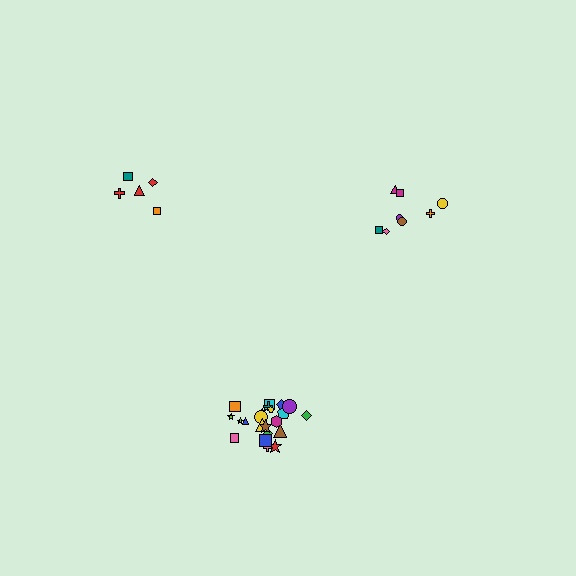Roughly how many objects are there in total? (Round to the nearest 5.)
Roughly 35 objects in total.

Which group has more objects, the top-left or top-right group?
The top-right group.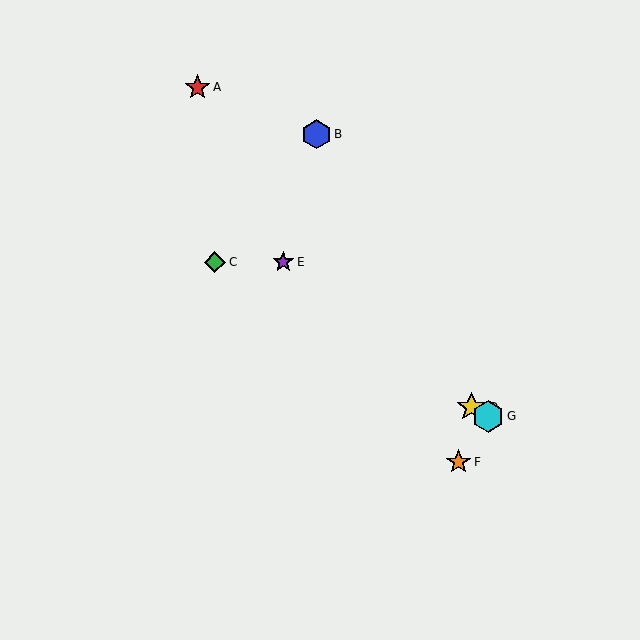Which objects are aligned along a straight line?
Objects C, D, G are aligned along a straight line.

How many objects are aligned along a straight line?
3 objects (C, D, G) are aligned along a straight line.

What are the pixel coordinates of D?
Object D is at (471, 407).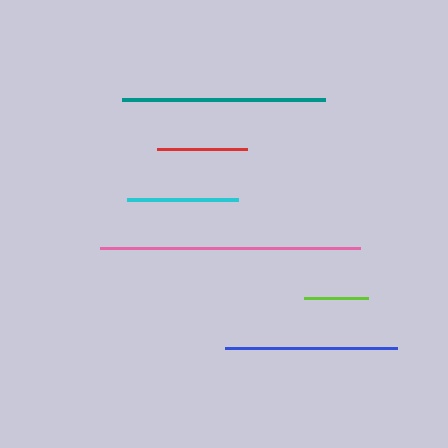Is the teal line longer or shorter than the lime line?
The teal line is longer than the lime line.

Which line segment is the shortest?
The lime line is the shortest at approximately 64 pixels.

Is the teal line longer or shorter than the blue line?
The teal line is longer than the blue line.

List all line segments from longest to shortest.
From longest to shortest: pink, teal, blue, cyan, red, lime.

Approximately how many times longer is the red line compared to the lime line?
The red line is approximately 1.4 times the length of the lime line.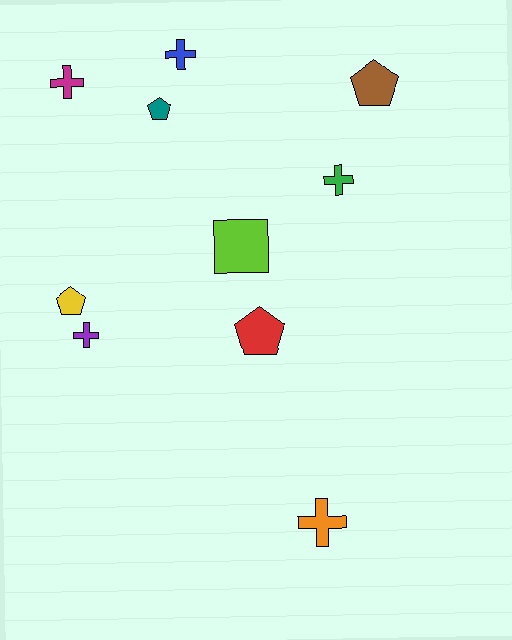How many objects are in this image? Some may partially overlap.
There are 10 objects.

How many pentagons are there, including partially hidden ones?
There are 4 pentagons.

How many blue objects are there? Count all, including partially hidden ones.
There is 1 blue object.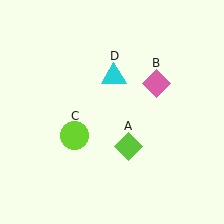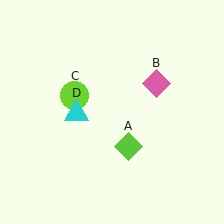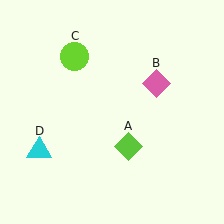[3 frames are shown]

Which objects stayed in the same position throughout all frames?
Lime diamond (object A) and pink diamond (object B) remained stationary.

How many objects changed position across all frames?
2 objects changed position: lime circle (object C), cyan triangle (object D).